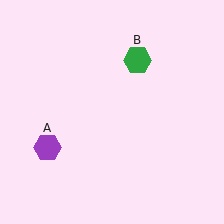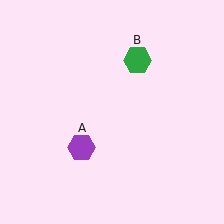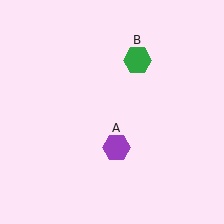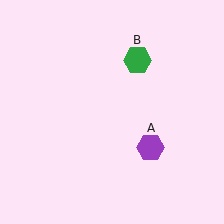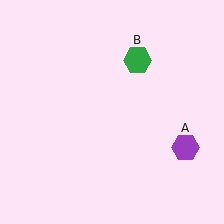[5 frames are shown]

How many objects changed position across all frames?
1 object changed position: purple hexagon (object A).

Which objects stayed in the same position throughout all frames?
Green hexagon (object B) remained stationary.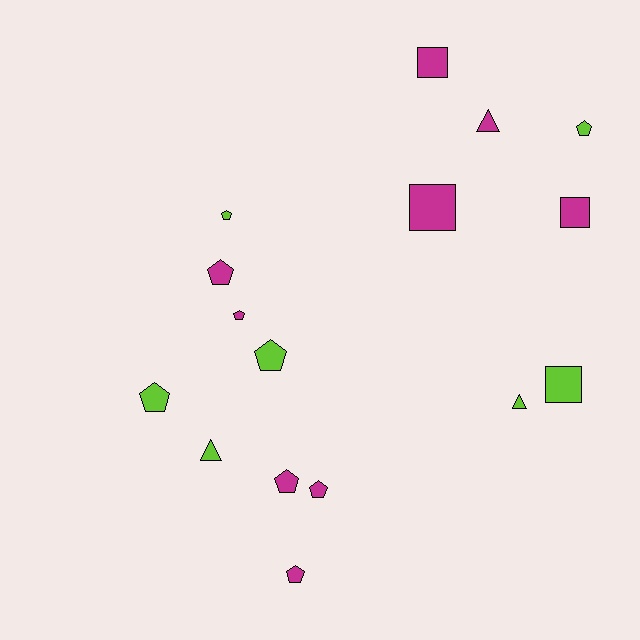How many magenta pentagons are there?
There are 5 magenta pentagons.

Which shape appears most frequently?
Pentagon, with 9 objects.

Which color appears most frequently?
Magenta, with 9 objects.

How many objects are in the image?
There are 16 objects.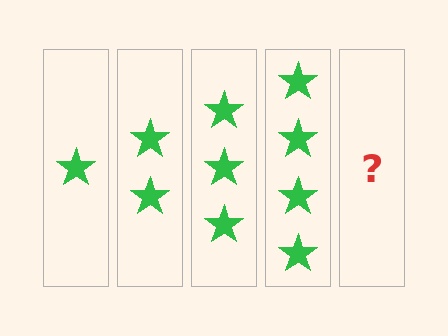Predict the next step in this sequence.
The next step is 5 stars.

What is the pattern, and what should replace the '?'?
The pattern is that each step adds one more star. The '?' should be 5 stars.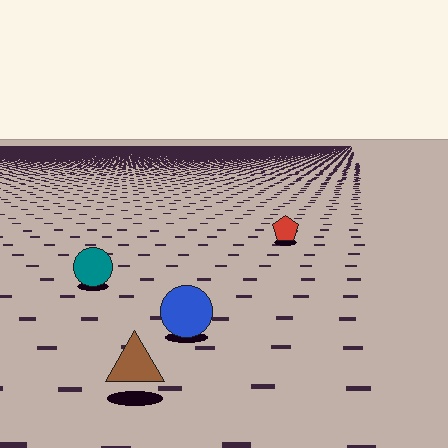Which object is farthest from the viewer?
The red pentagon is farthest from the viewer. It appears smaller and the ground texture around it is denser.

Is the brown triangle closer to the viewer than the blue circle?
Yes. The brown triangle is closer — you can tell from the texture gradient: the ground texture is coarser near it.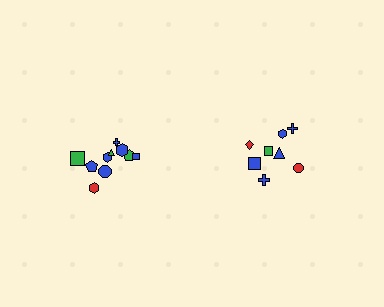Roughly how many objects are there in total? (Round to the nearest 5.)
Roughly 20 objects in total.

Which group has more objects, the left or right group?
The left group.